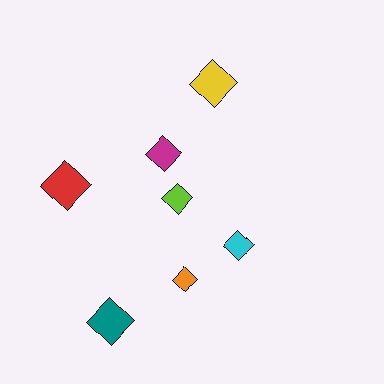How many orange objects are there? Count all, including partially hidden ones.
There is 1 orange object.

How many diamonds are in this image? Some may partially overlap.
There are 7 diamonds.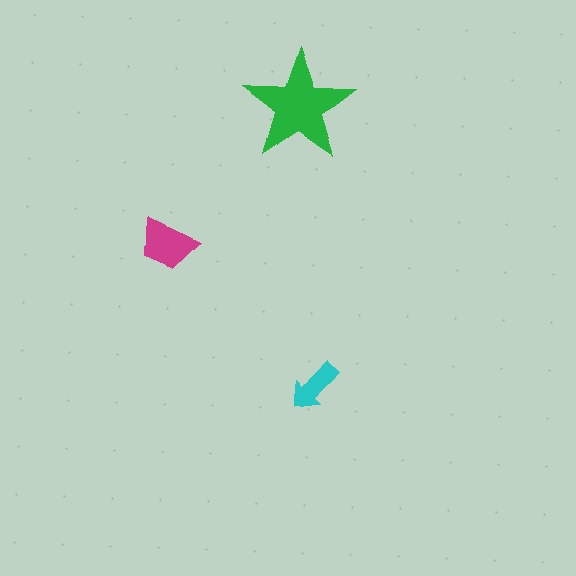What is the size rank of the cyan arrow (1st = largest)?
3rd.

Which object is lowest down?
The cyan arrow is bottommost.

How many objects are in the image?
There are 3 objects in the image.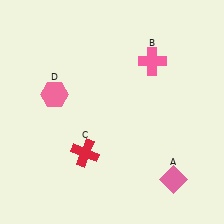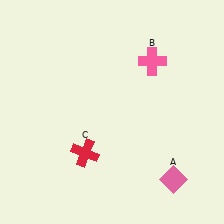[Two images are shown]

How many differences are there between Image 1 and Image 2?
There is 1 difference between the two images.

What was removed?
The pink hexagon (D) was removed in Image 2.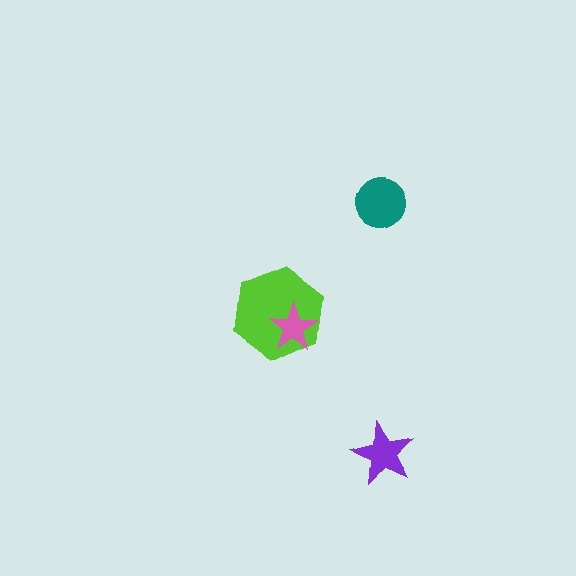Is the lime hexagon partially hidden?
Yes, it is partially covered by another shape.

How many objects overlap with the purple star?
0 objects overlap with the purple star.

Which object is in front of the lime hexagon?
The pink star is in front of the lime hexagon.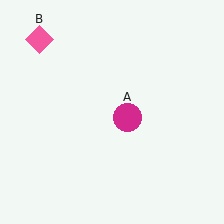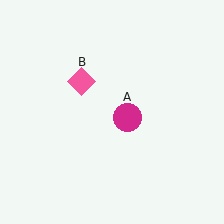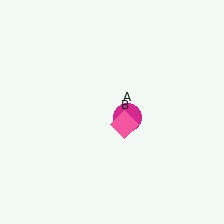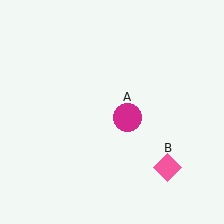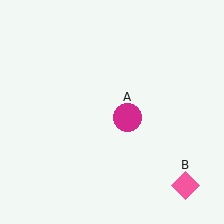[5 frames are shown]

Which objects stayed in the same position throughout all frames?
Magenta circle (object A) remained stationary.